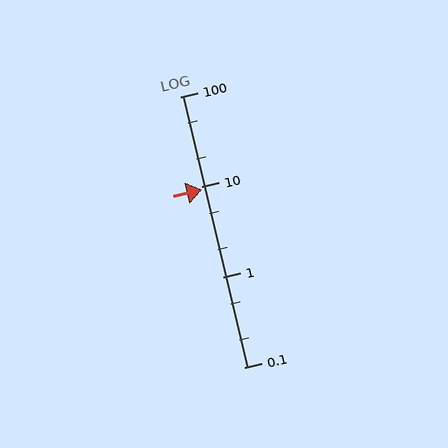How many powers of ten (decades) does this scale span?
The scale spans 3 decades, from 0.1 to 100.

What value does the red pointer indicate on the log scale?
The pointer indicates approximately 9.3.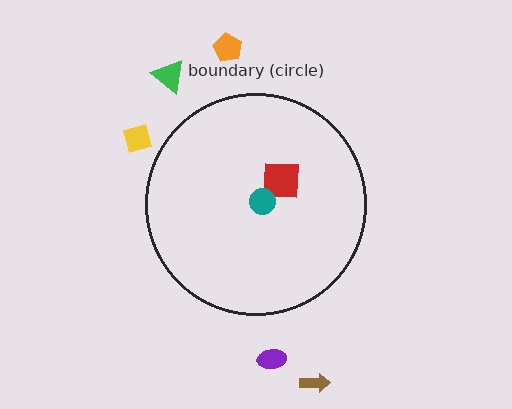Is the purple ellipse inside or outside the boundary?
Outside.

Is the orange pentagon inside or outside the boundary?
Outside.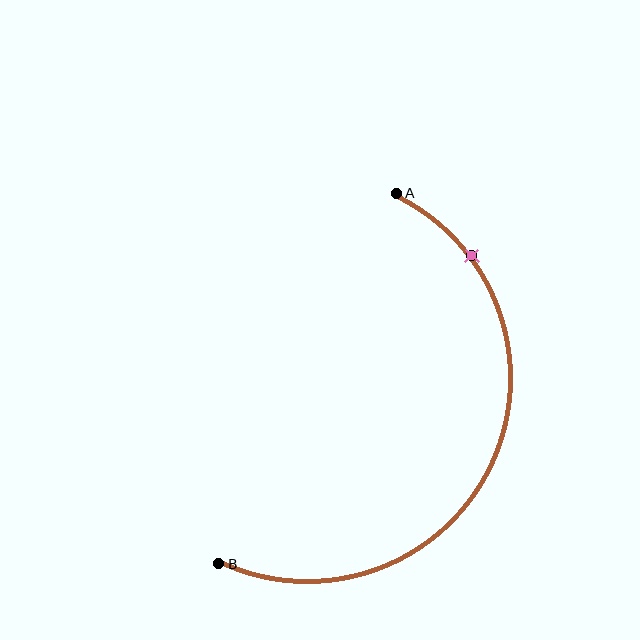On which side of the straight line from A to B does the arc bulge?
The arc bulges to the right of the straight line connecting A and B.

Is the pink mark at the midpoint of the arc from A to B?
No. The pink mark lies on the arc but is closer to endpoint A. The arc midpoint would be at the point on the curve equidistant along the arc from both A and B.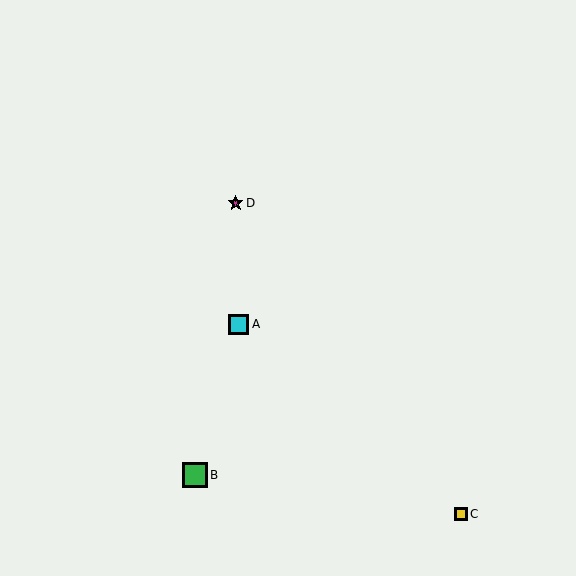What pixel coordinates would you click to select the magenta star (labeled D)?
Click at (236, 203) to select the magenta star D.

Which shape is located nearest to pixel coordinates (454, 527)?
The yellow square (labeled C) at (461, 514) is nearest to that location.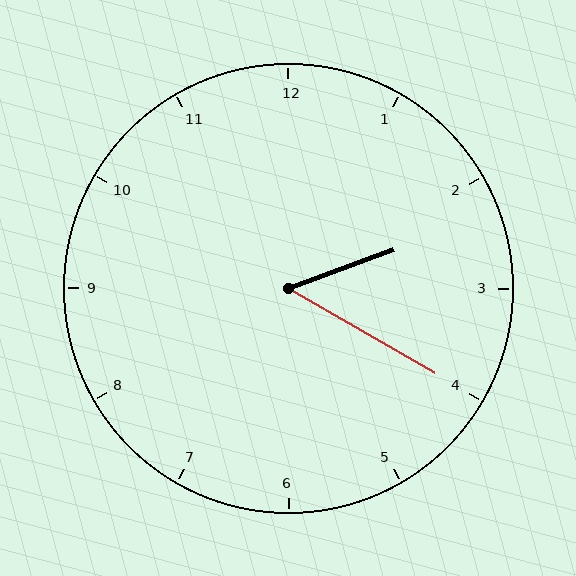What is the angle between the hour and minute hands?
Approximately 50 degrees.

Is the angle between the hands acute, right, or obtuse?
It is acute.